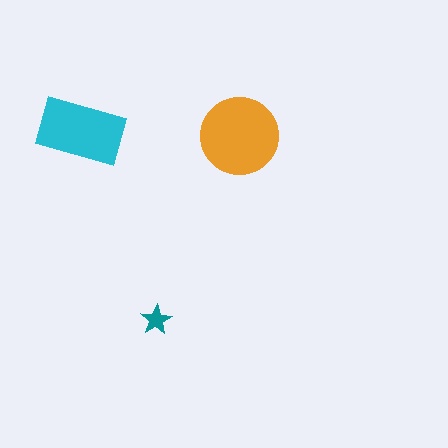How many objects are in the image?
There are 3 objects in the image.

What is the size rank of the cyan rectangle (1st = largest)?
2nd.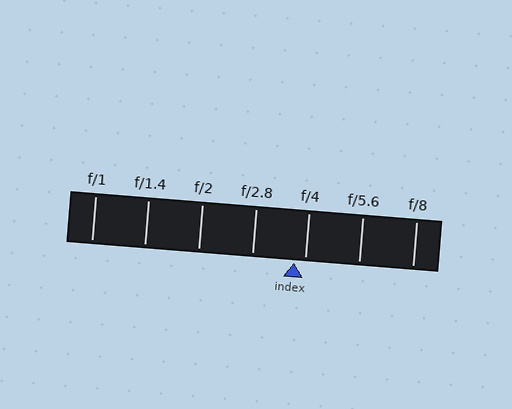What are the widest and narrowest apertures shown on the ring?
The widest aperture shown is f/1 and the narrowest is f/8.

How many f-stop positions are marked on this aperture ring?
There are 7 f-stop positions marked.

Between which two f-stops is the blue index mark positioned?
The index mark is between f/2.8 and f/4.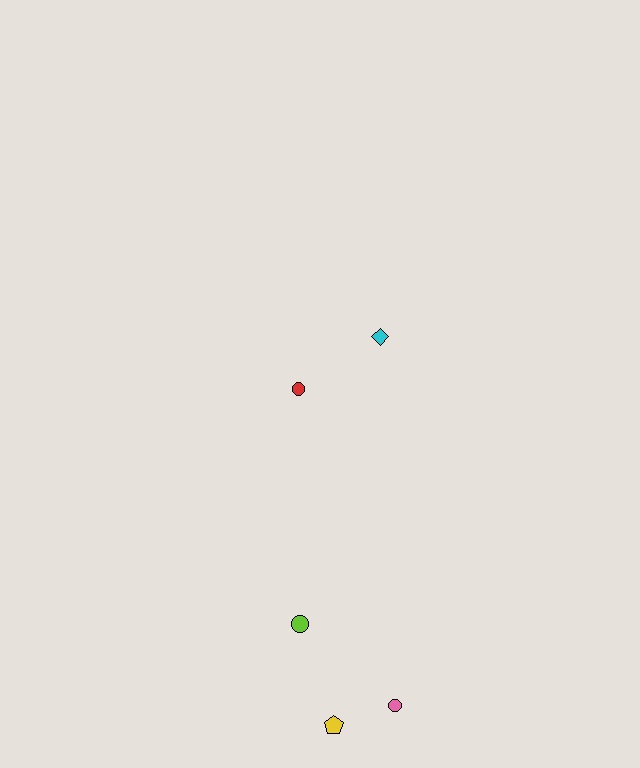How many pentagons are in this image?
There is 1 pentagon.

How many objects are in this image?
There are 5 objects.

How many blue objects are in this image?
There are no blue objects.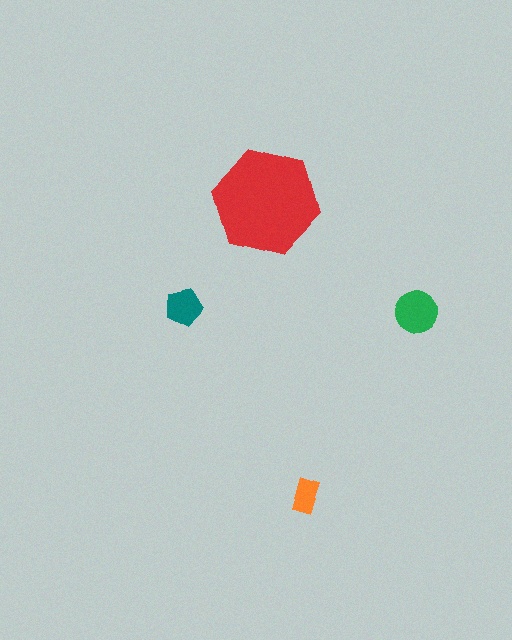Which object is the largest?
The red hexagon.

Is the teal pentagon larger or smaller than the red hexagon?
Smaller.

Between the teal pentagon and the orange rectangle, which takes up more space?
The teal pentagon.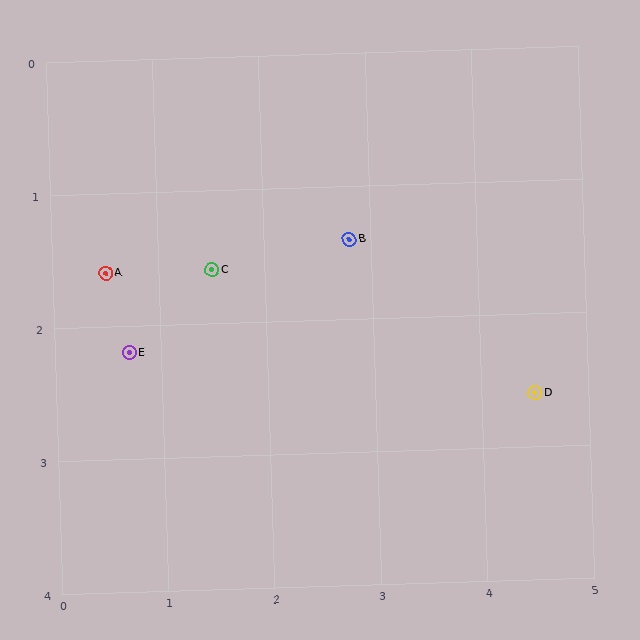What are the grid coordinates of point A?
Point A is at approximately (0.5, 1.6).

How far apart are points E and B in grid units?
Points E and B are about 2.2 grid units apart.